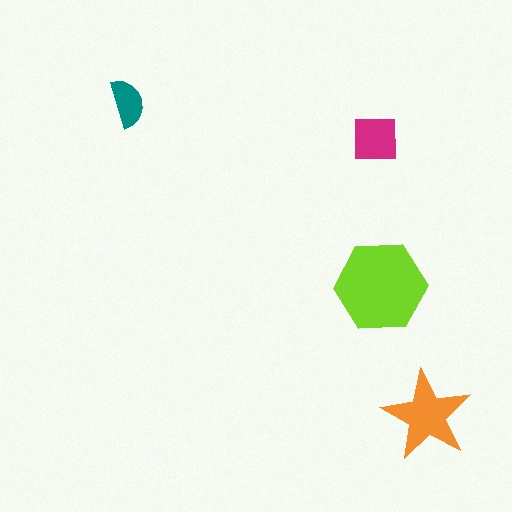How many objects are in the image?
There are 4 objects in the image.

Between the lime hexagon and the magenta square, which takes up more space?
The lime hexagon.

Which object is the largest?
The lime hexagon.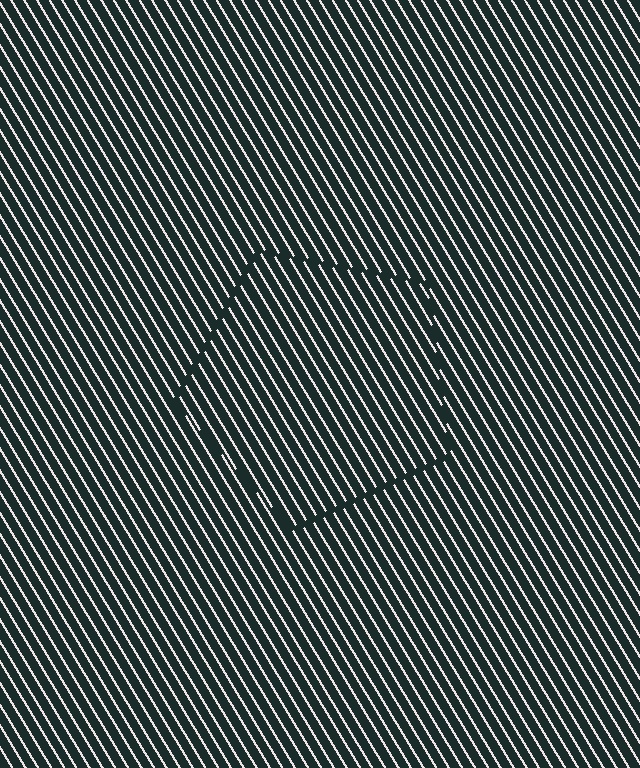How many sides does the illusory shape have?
5 sides — the line-ends trace a pentagon.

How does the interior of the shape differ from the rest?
The interior of the shape contains the same grating, shifted by half a period — the contour is defined by the phase discontinuity where line-ends from the inner and outer gratings abut.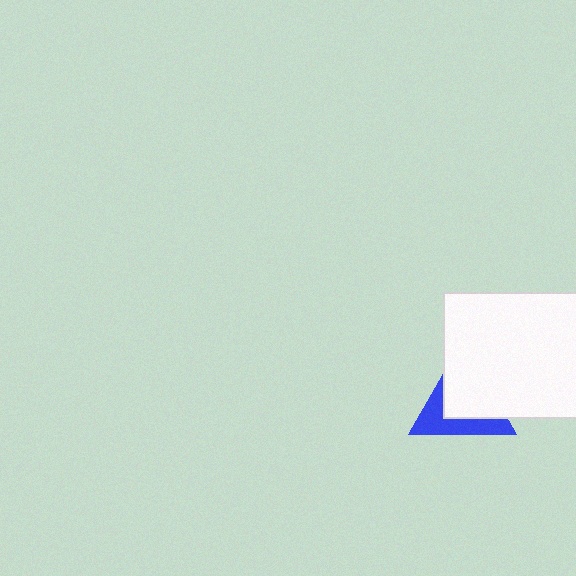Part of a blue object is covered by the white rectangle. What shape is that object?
It is a triangle.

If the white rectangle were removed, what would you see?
You would see the complete blue triangle.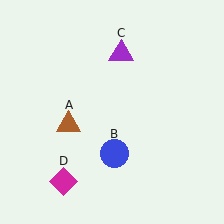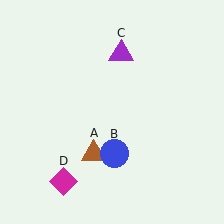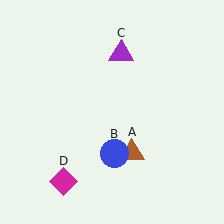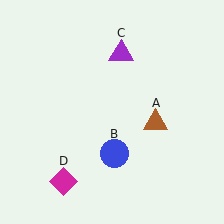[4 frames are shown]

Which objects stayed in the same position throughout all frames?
Blue circle (object B) and purple triangle (object C) and magenta diamond (object D) remained stationary.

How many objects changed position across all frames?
1 object changed position: brown triangle (object A).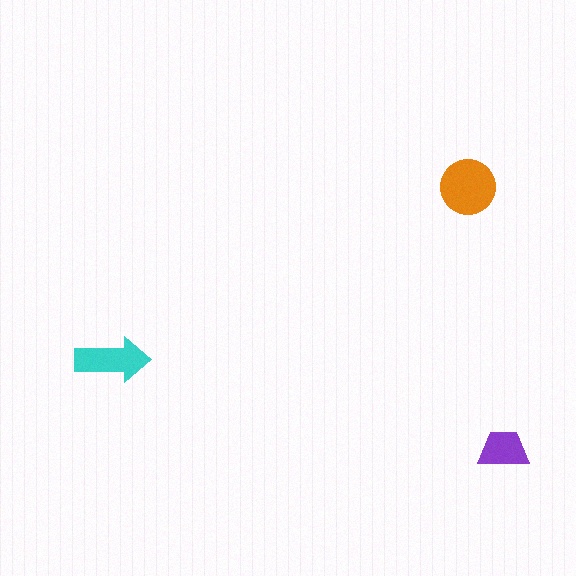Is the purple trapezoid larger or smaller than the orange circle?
Smaller.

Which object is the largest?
The orange circle.